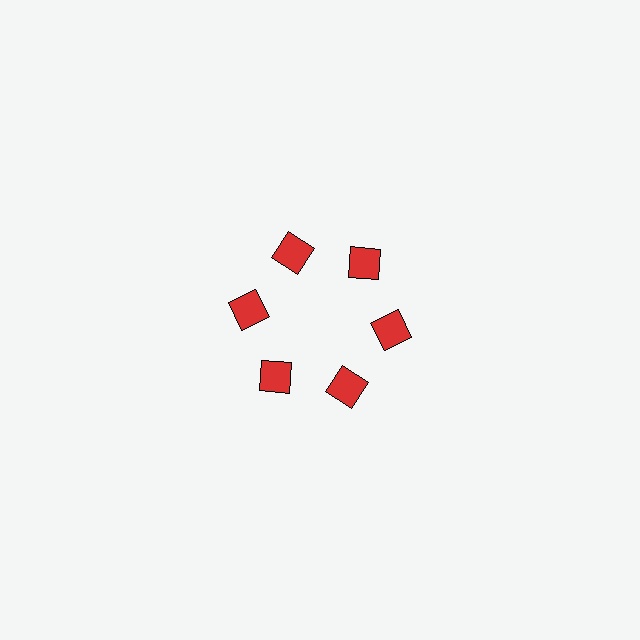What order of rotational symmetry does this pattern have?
This pattern has 6-fold rotational symmetry.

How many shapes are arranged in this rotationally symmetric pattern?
There are 6 shapes, arranged in 6 groups of 1.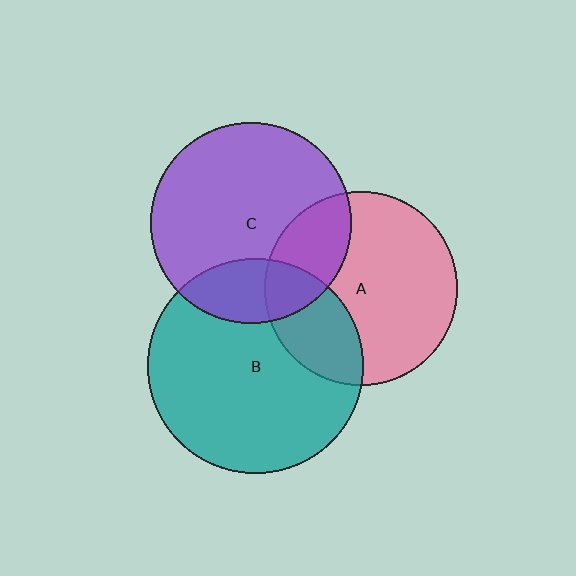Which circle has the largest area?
Circle B (teal).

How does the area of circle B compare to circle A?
Approximately 1.2 times.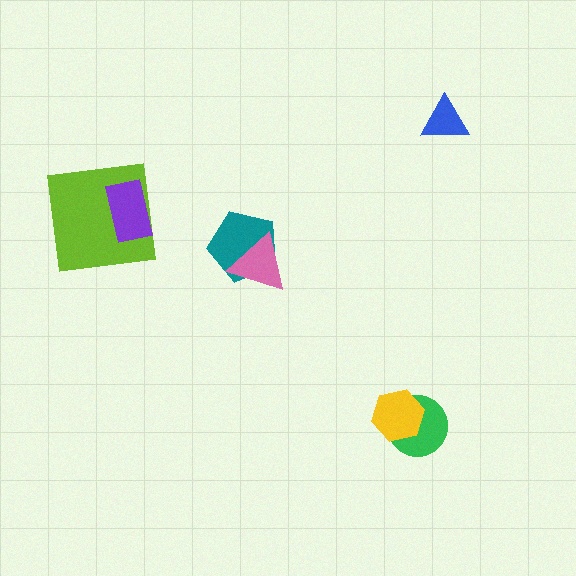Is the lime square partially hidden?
Yes, it is partially covered by another shape.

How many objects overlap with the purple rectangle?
1 object overlaps with the purple rectangle.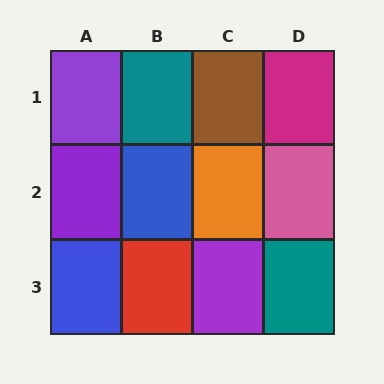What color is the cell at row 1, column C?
Brown.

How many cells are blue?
2 cells are blue.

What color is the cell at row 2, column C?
Orange.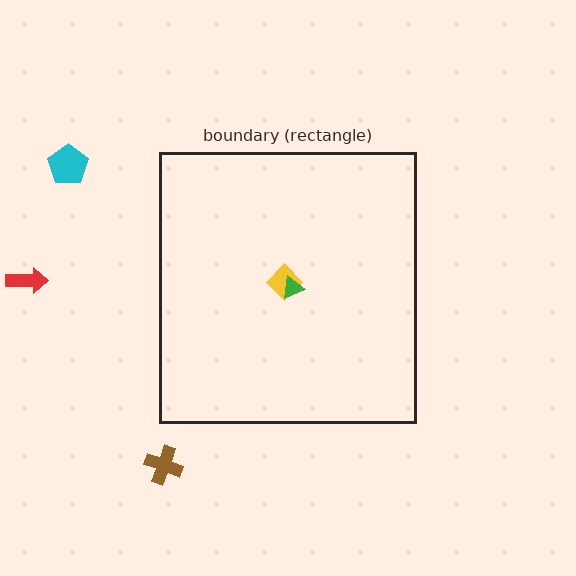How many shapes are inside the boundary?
2 inside, 3 outside.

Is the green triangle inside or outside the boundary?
Inside.